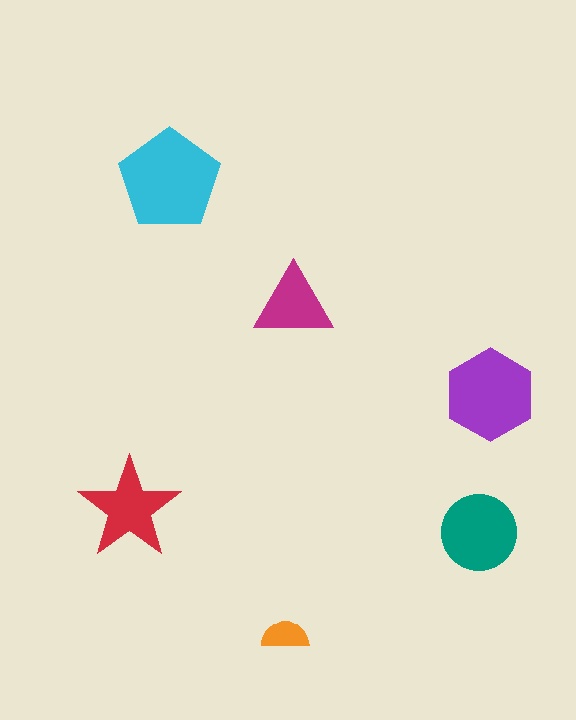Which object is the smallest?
The orange semicircle.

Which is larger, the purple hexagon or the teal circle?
The purple hexagon.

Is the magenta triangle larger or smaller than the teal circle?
Smaller.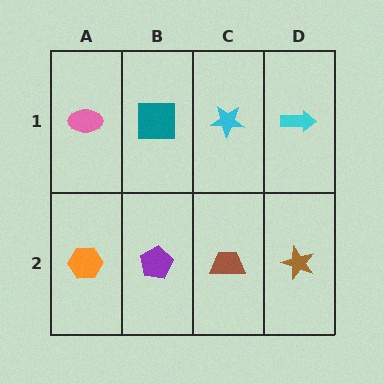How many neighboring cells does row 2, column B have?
3.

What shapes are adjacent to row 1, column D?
A brown star (row 2, column D), a cyan star (row 1, column C).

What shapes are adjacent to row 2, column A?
A pink ellipse (row 1, column A), a purple pentagon (row 2, column B).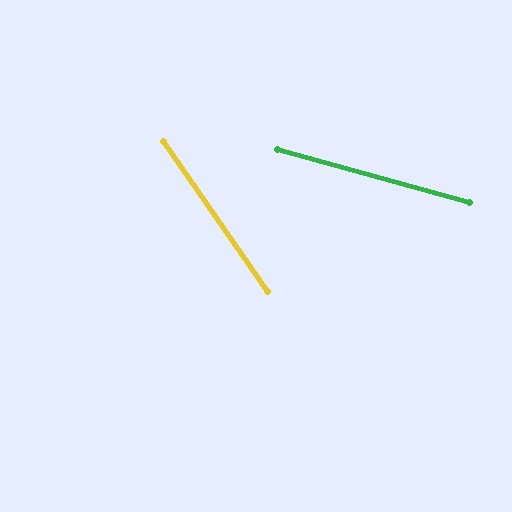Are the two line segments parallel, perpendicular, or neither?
Neither parallel nor perpendicular — they differ by about 40°.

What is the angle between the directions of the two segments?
Approximately 40 degrees.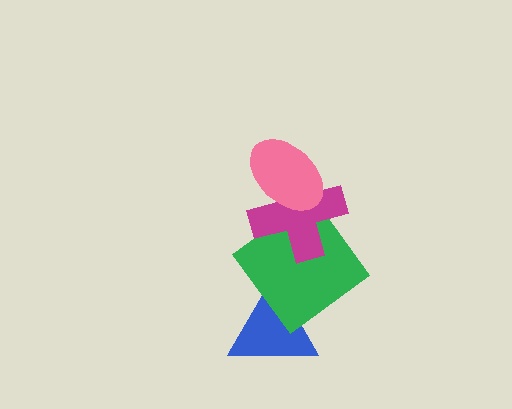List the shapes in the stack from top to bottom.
From top to bottom: the pink ellipse, the magenta cross, the green diamond, the blue triangle.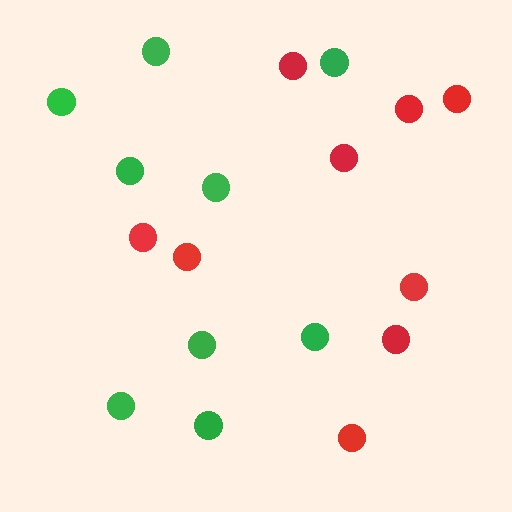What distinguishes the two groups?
There are 2 groups: one group of green circles (9) and one group of red circles (9).